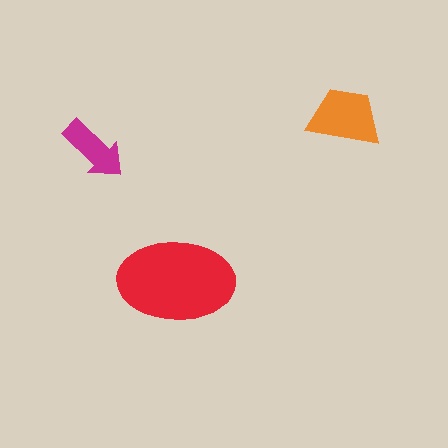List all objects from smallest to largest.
The magenta arrow, the orange trapezoid, the red ellipse.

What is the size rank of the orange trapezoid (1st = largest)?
2nd.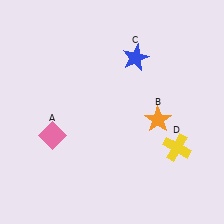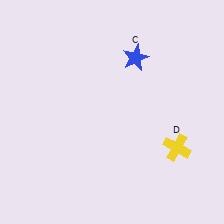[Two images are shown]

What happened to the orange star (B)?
The orange star (B) was removed in Image 2. It was in the bottom-right area of Image 1.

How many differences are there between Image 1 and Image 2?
There are 2 differences between the two images.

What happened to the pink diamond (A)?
The pink diamond (A) was removed in Image 2. It was in the bottom-left area of Image 1.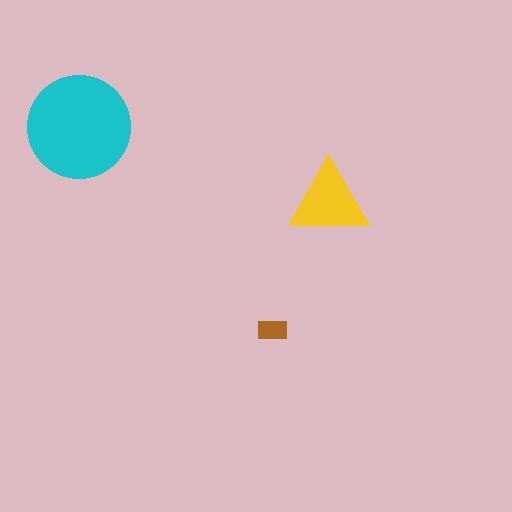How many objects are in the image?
There are 3 objects in the image.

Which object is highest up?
The cyan circle is topmost.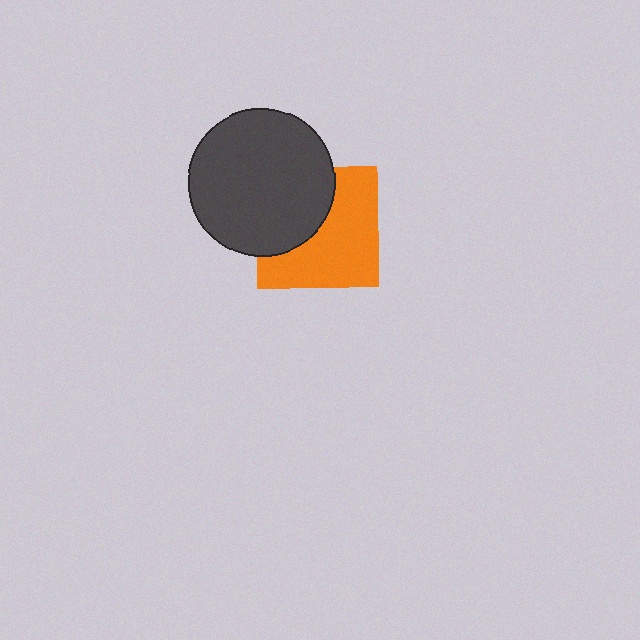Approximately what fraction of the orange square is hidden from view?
Roughly 40% of the orange square is hidden behind the dark gray circle.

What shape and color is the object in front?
The object in front is a dark gray circle.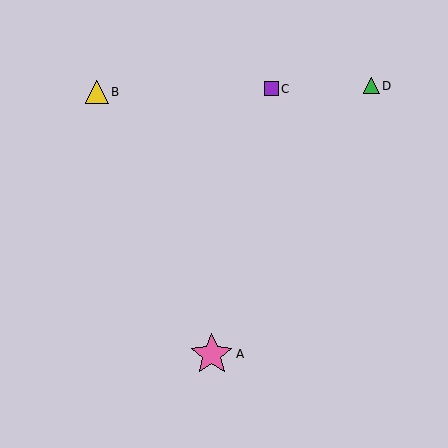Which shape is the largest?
The pink star (labeled A) is the largest.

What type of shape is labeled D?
Shape D is a green triangle.